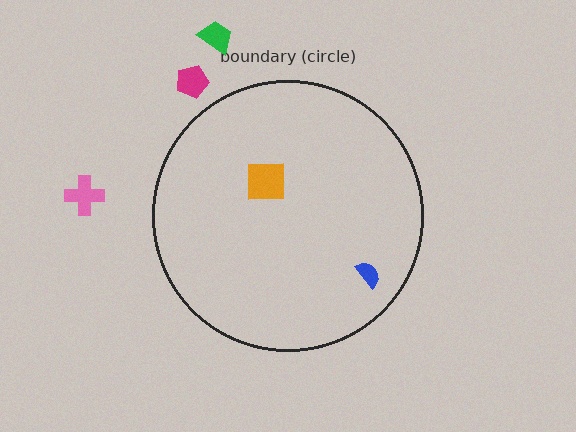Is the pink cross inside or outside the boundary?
Outside.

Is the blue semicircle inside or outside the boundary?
Inside.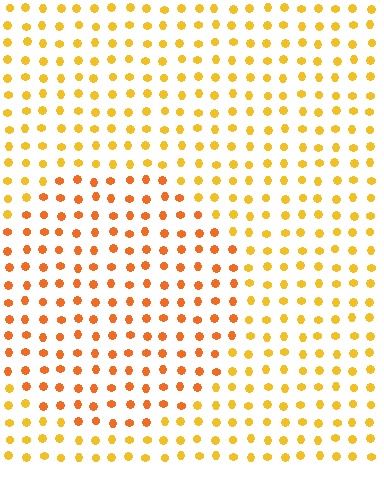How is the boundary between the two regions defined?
The boundary is defined purely by a slight shift in hue (about 25 degrees). Spacing, size, and orientation are identical on both sides.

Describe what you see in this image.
The image is filled with small yellow elements in a uniform arrangement. A circle-shaped region is visible where the elements are tinted to a slightly different hue, forming a subtle color boundary.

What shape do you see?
I see a circle.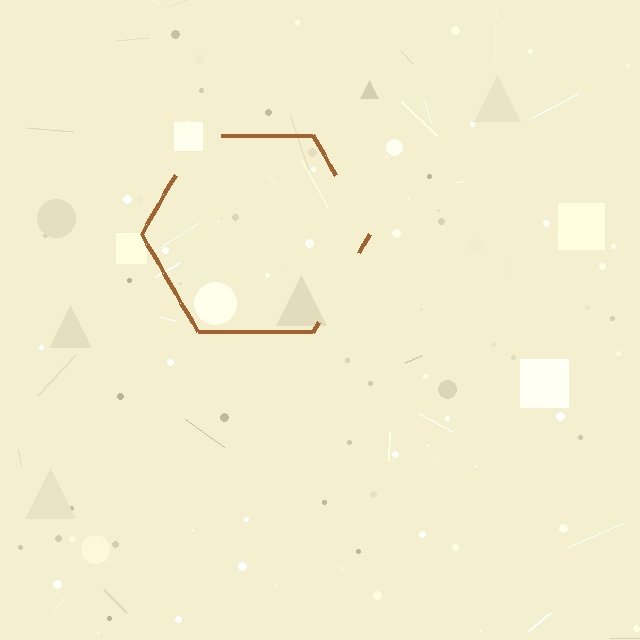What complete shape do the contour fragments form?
The contour fragments form a hexagon.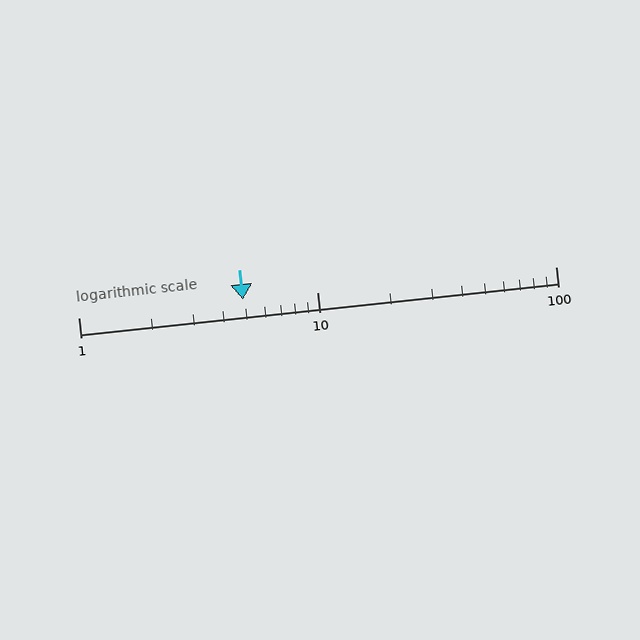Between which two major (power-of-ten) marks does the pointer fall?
The pointer is between 1 and 10.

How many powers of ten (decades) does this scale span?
The scale spans 2 decades, from 1 to 100.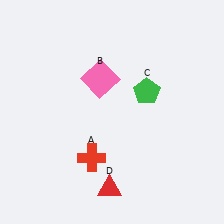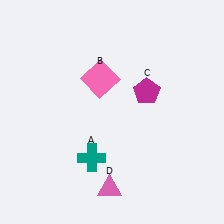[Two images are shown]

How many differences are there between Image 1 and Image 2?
There are 3 differences between the two images.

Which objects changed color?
A changed from red to teal. C changed from green to magenta. D changed from red to pink.